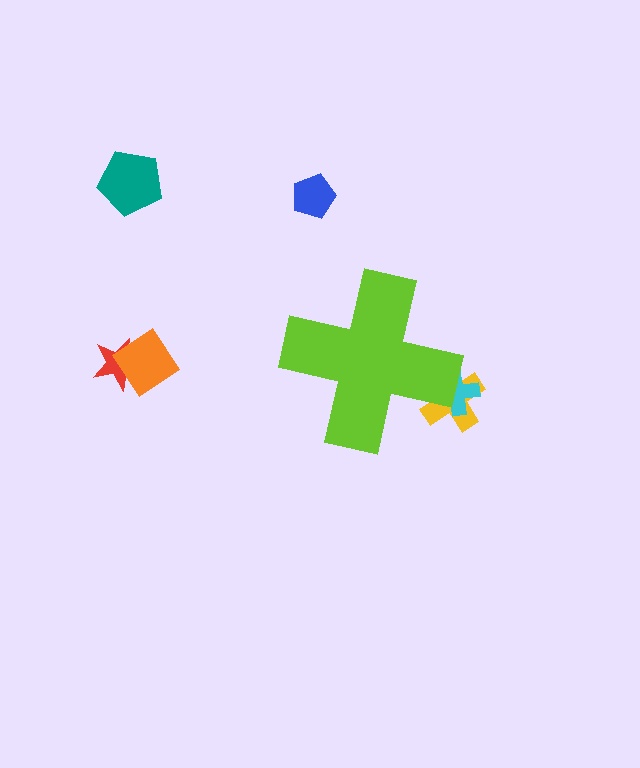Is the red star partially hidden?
No, the red star is fully visible.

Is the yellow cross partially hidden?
Yes, the yellow cross is partially hidden behind the lime cross.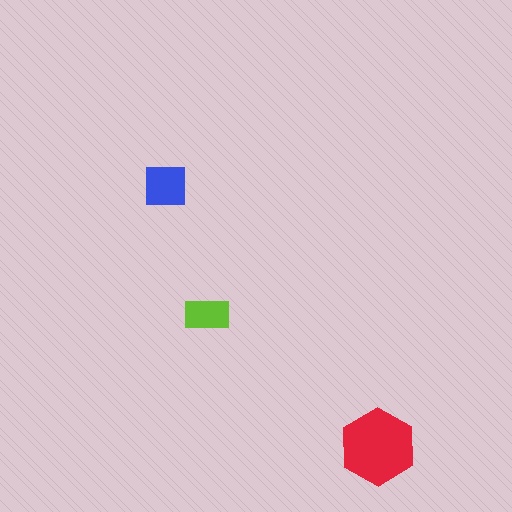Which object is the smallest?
The lime rectangle.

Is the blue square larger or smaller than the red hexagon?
Smaller.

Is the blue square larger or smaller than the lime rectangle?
Larger.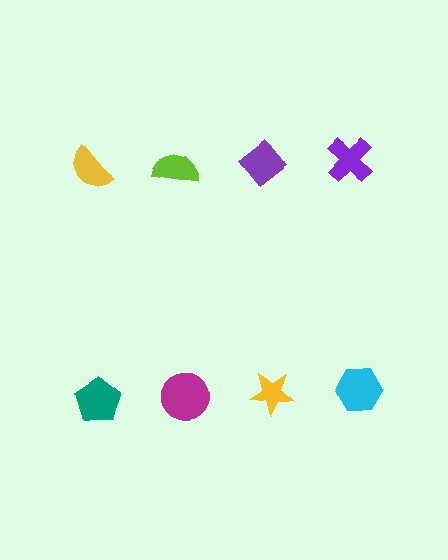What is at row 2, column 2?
A magenta circle.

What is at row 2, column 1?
A teal pentagon.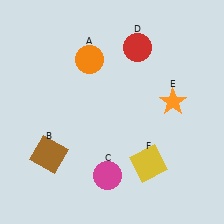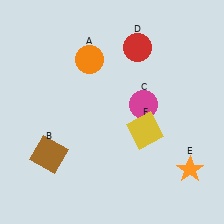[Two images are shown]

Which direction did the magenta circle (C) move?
The magenta circle (C) moved up.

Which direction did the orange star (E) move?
The orange star (E) moved down.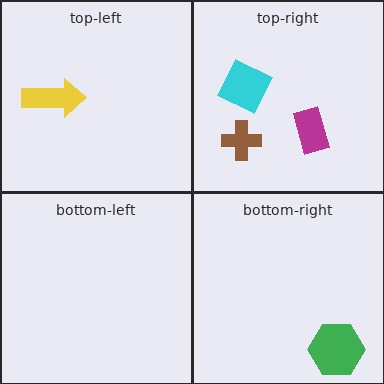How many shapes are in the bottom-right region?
1.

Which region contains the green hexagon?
The bottom-right region.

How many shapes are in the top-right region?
3.